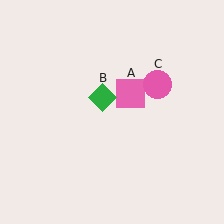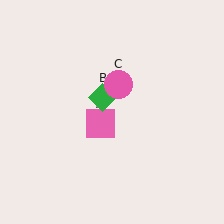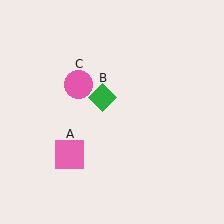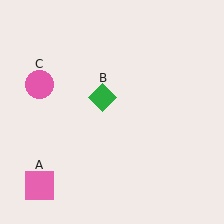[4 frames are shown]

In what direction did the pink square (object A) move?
The pink square (object A) moved down and to the left.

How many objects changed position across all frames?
2 objects changed position: pink square (object A), pink circle (object C).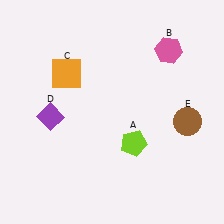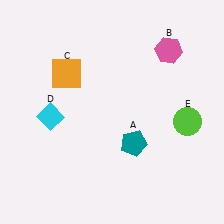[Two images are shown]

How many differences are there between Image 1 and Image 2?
There are 3 differences between the two images.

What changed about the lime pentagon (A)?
In Image 1, A is lime. In Image 2, it changed to teal.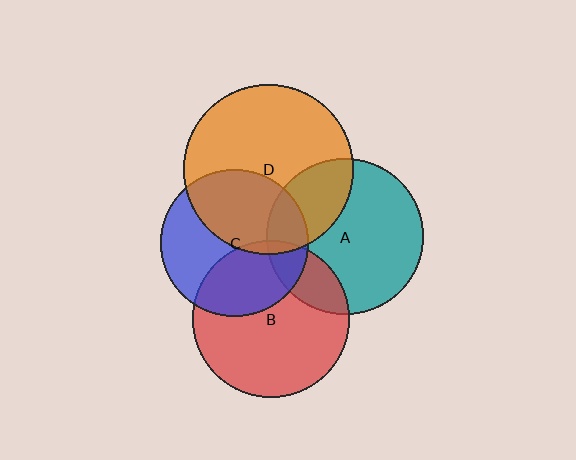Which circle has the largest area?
Circle D (orange).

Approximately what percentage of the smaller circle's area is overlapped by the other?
Approximately 5%.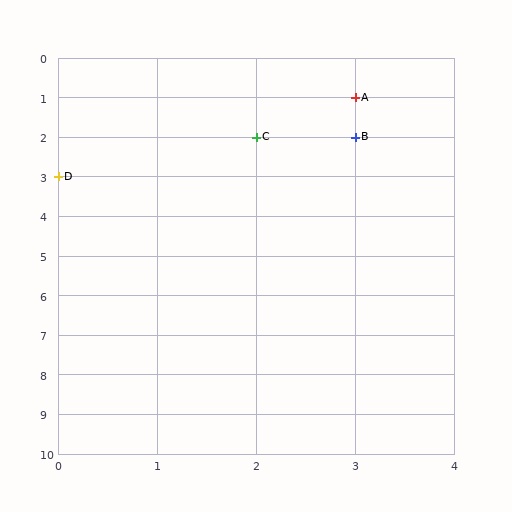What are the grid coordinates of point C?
Point C is at grid coordinates (2, 2).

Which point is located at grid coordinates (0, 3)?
Point D is at (0, 3).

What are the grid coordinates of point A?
Point A is at grid coordinates (3, 1).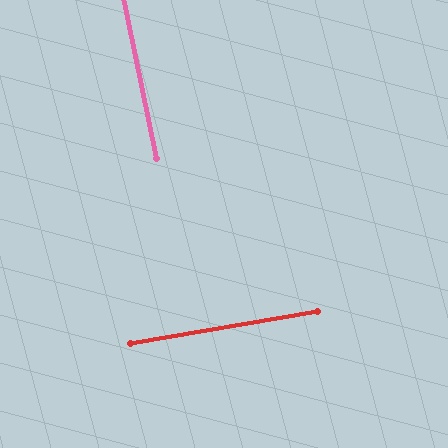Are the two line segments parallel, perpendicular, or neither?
Perpendicular — they meet at approximately 88°.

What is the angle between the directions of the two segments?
Approximately 88 degrees.